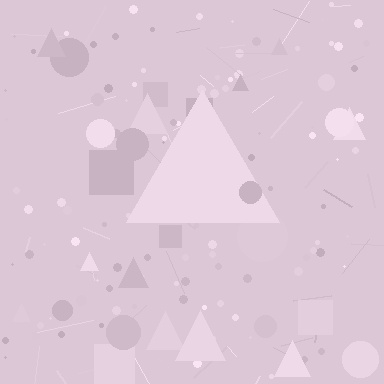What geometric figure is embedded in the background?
A triangle is embedded in the background.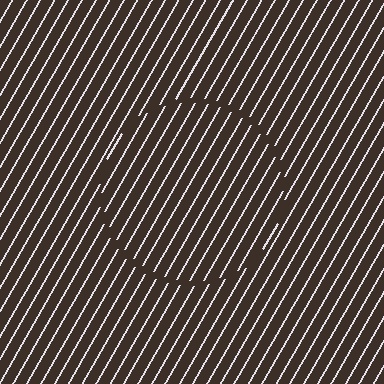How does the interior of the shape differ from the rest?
The interior of the shape contains the same grating, shifted by half a period — the contour is defined by the phase discontinuity where line-ends from the inner and outer gratings abut.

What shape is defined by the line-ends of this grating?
An illusory circle. The interior of the shape contains the same grating, shifted by half a period — the contour is defined by the phase discontinuity where line-ends from the inner and outer gratings abut.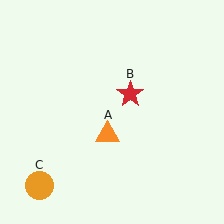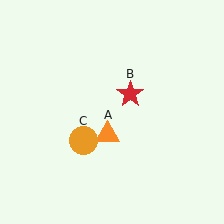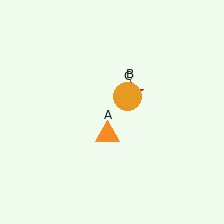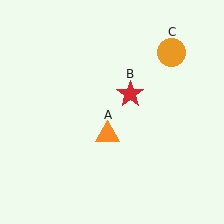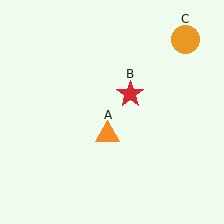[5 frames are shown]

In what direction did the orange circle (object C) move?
The orange circle (object C) moved up and to the right.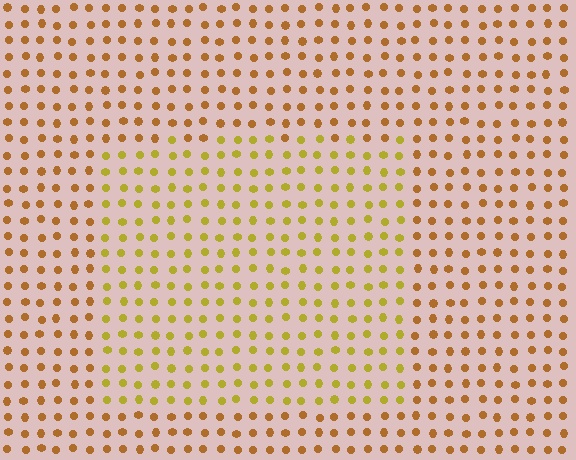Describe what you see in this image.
The image is filled with small brown elements in a uniform arrangement. A rectangle-shaped region is visible where the elements are tinted to a slightly different hue, forming a subtle color boundary.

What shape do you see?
I see a rectangle.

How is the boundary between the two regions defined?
The boundary is defined purely by a slight shift in hue (about 28 degrees). Spacing, size, and orientation are identical on both sides.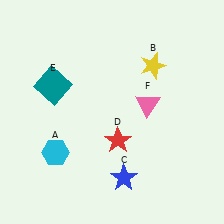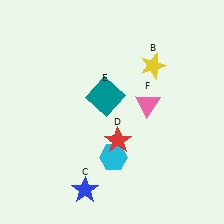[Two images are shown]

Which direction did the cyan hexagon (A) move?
The cyan hexagon (A) moved right.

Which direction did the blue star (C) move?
The blue star (C) moved left.